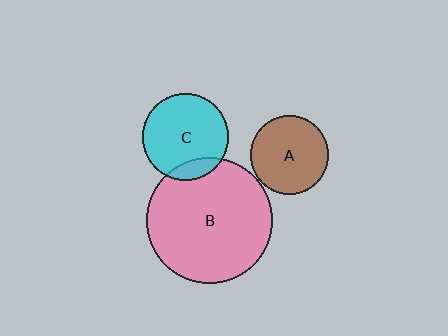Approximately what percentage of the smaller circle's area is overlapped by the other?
Approximately 15%.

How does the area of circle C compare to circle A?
Approximately 1.2 times.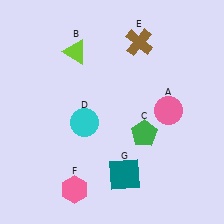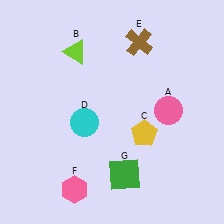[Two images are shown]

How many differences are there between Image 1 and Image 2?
There are 2 differences between the two images.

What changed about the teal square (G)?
In Image 1, G is teal. In Image 2, it changed to green.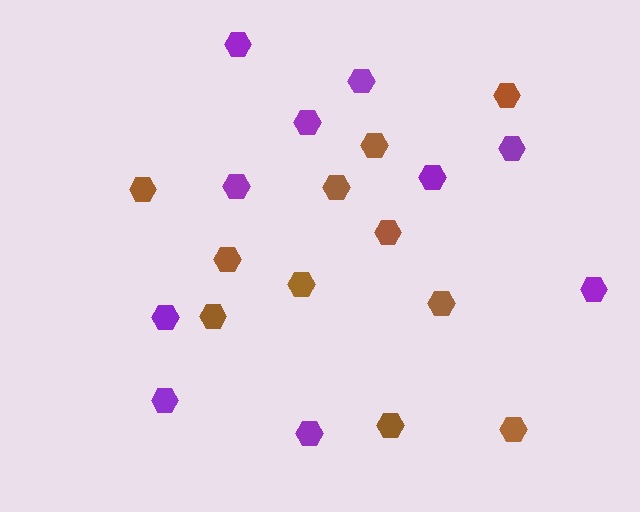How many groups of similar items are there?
There are 2 groups: one group of brown hexagons (11) and one group of purple hexagons (10).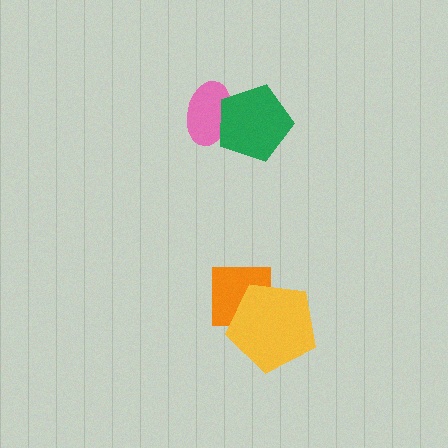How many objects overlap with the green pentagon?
1 object overlaps with the green pentagon.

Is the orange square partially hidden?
Yes, it is partially covered by another shape.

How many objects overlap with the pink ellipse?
1 object overlaps with the pink ellipse.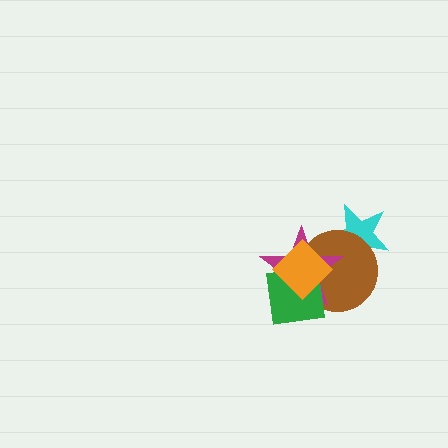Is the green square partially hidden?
Yes, it is partially covered by another shape.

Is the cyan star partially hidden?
Yes, it is partially covered by another shape.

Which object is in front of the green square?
The orange diamond is in front of the green square.